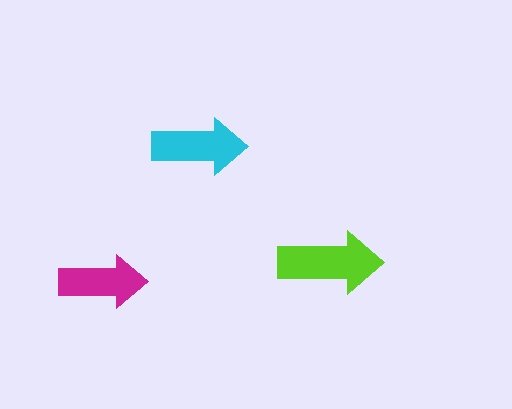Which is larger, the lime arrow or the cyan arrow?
The lime one.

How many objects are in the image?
There are 3 objects in the image.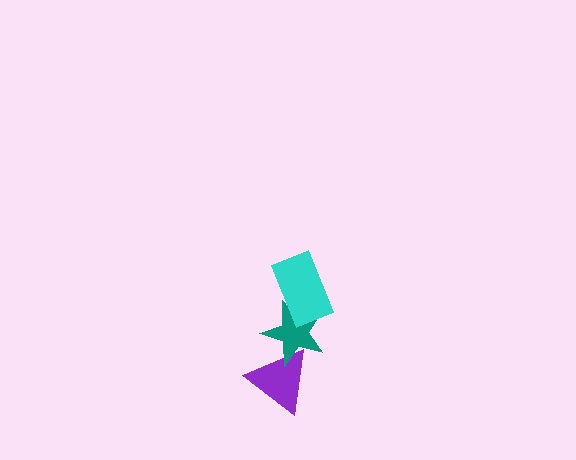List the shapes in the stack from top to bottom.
From top to bottom: the cyan rectangle, the teal star, the purple triangle.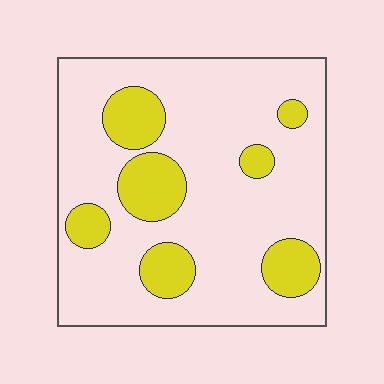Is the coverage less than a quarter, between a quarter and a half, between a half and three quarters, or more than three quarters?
Less than a quarter.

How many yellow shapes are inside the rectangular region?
7.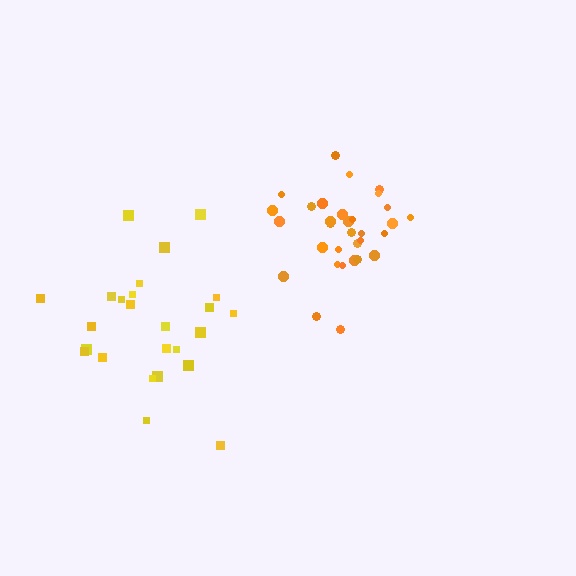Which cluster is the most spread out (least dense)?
Yellow.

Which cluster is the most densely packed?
Orange.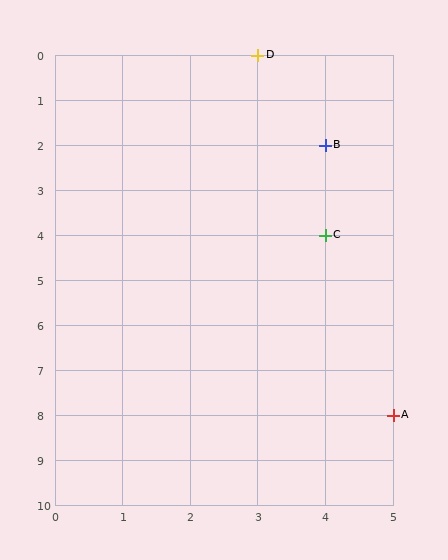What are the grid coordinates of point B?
Point B is at grid coordinates (4, 2).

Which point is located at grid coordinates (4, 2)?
Point B is at (4, 2).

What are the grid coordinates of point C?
Point C is at grid coordinates (4, 4).